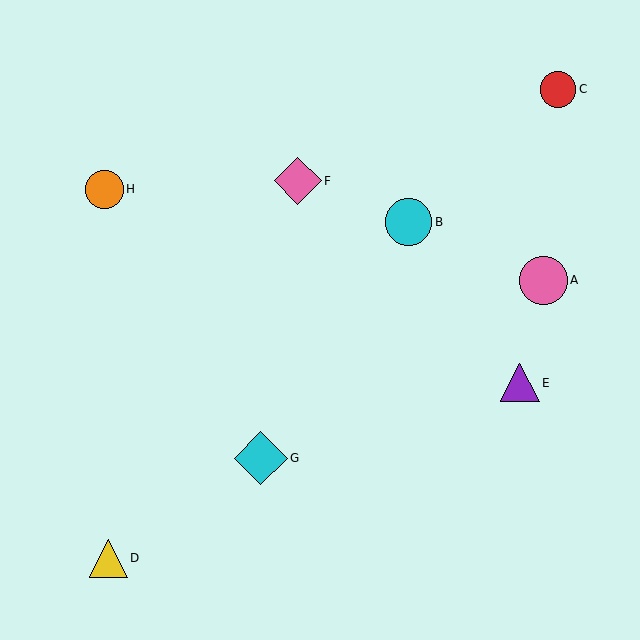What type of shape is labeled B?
Shape B is a cyan circle.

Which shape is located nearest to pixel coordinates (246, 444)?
The cyan diamond (labeled G) at (261, 458) is nearest to that location.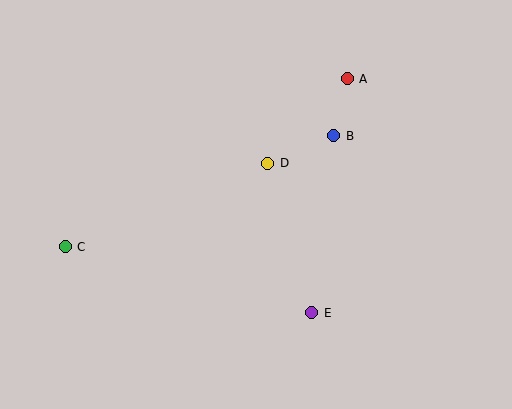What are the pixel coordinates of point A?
Point A is at (347, 79).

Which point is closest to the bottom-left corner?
Point C is closest to the bottom-left corner.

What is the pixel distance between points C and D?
The distance between C and D is 219 pixels.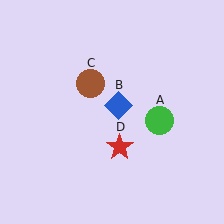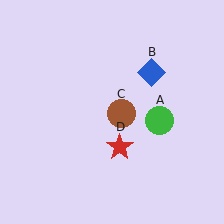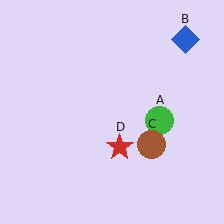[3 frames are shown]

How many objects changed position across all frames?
2 objects changed position: blue diamond (object B), brown circle (object C).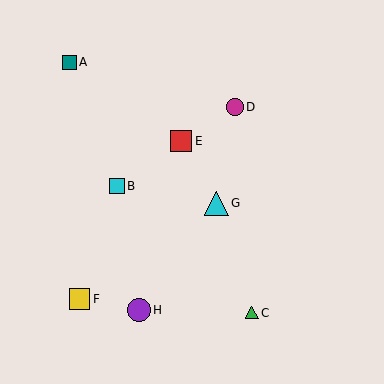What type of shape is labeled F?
Shape F is a yellow square.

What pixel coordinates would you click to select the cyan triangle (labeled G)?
Click at (216, 203) to select the cyan triangle G.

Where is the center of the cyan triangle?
The center of the cyan triangle is at (216, 203).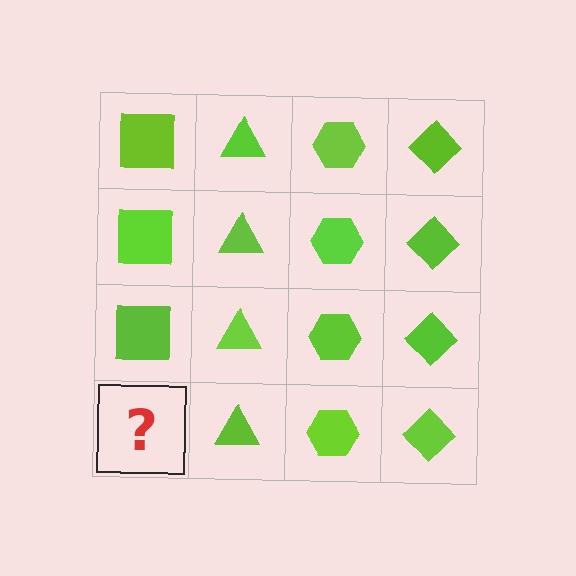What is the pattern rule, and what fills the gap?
The rule is that each column has a consistent shape. The gap should be filled with a lime square.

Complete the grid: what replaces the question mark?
The question mark should be replaced with a lime square.